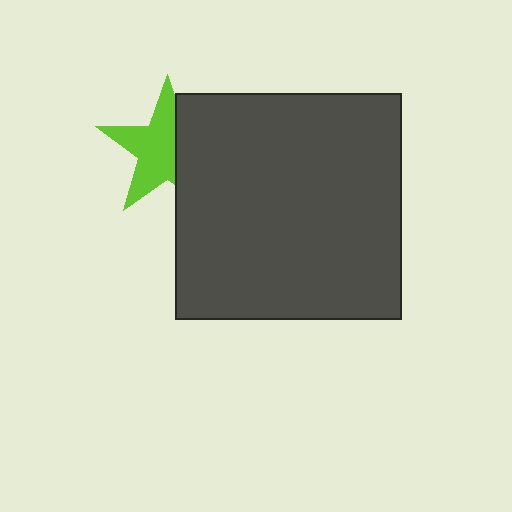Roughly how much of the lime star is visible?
About half of it is visible (roughly 62%).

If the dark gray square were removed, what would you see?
You would see the complete lime star.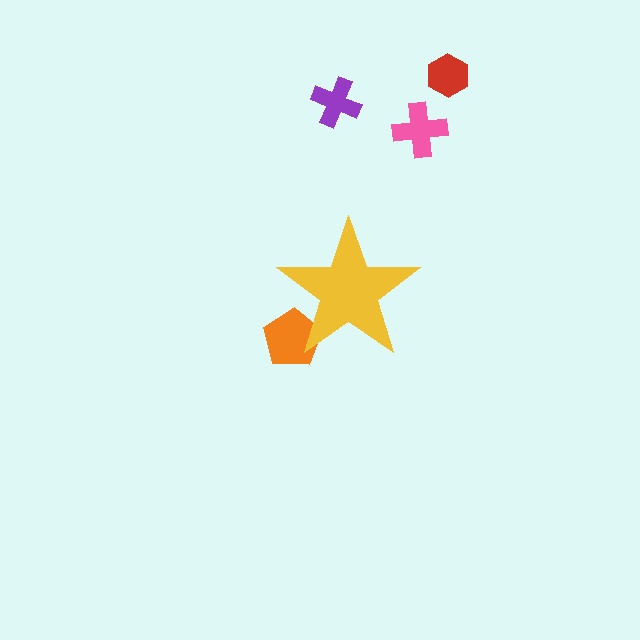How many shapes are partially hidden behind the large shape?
1 shape is partially hidden.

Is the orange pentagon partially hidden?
Yes, the orange pentagon is partially hidden behind the yellow star.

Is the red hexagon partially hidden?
No, the red hexagon is fully visible.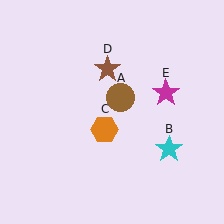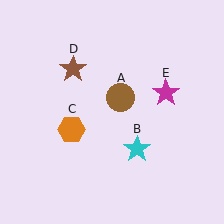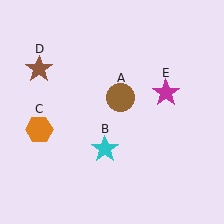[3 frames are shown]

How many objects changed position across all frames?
3 objects changed position: cyan star (object B), orange hexagon (object C), brown star (object D).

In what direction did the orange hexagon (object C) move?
The orange hexagon (object C) moved left.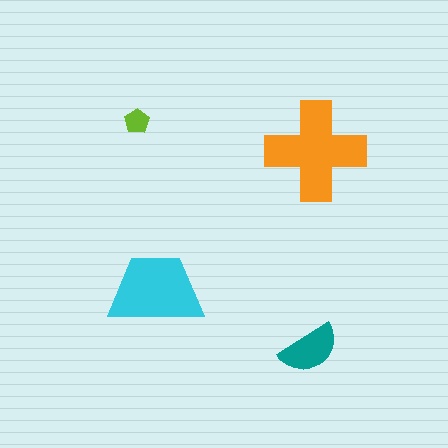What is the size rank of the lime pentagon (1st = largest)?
4th.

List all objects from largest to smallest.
The orange cross, the cyan trapezoid, the teal semicircle, the lime pentagon.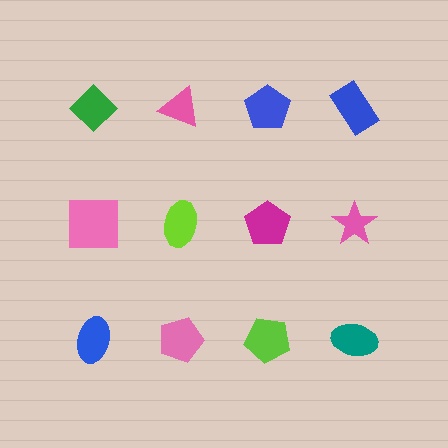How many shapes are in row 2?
4 shapes.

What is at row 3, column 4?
A teal ellipse.